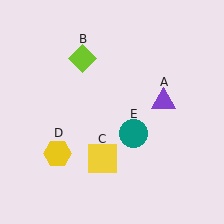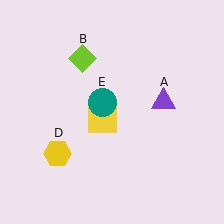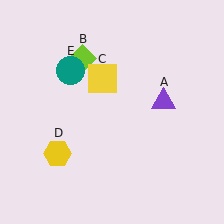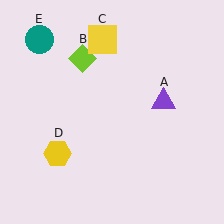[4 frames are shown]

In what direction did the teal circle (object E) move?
The teal circle (object E) moved up and to the left.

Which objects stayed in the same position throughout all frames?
Purple triangle (object A) and lime diamond (object B) and yellow hexagon (object D) remained stationary.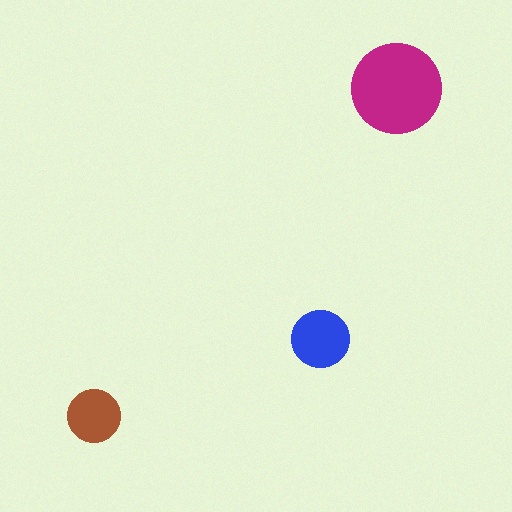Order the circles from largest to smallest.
the magenta one, the blue one, the brown one.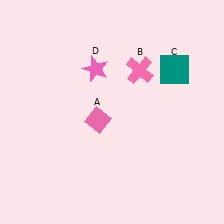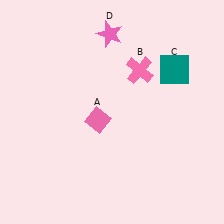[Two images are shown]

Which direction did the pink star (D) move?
The pink star (D) moved up.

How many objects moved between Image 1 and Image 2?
1 object moved between the two images.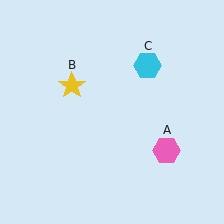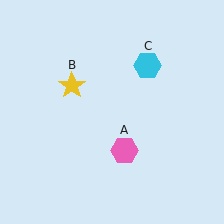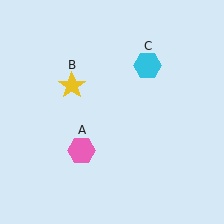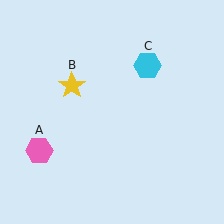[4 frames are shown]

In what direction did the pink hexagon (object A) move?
The pink hexagon (object A) moved left.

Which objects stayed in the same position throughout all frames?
Yellow star (object B) and cyan hexagon (object C) remained stationary.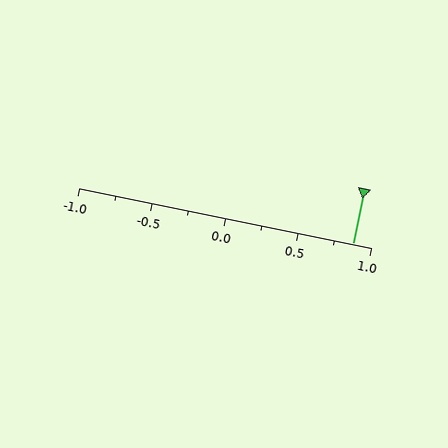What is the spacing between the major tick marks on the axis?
The major ticks are spaced 0.5 apart.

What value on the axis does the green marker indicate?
The marker indicates approximately 0.88.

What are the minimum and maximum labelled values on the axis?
The axis runs from -1.0 to 1.0.